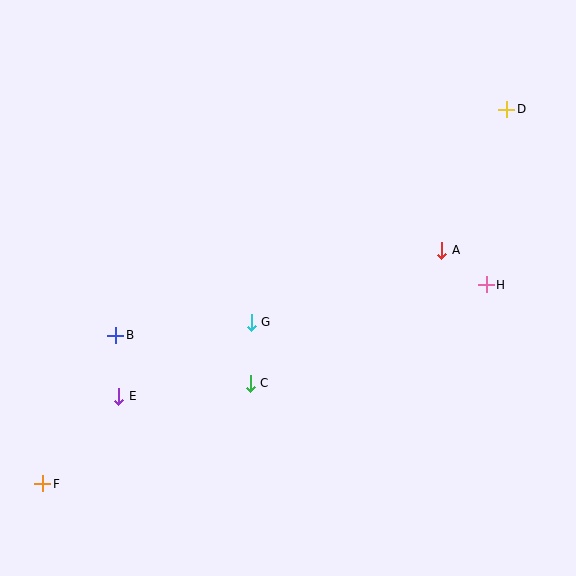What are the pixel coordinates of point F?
Point F is at (43, 484).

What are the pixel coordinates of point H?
Point H is at (486, 285).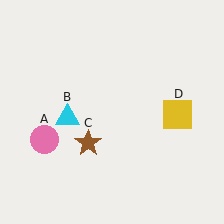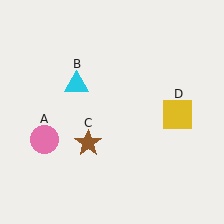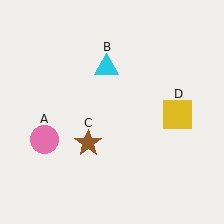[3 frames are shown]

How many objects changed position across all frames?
1 object changed position: cyan triangle (object B).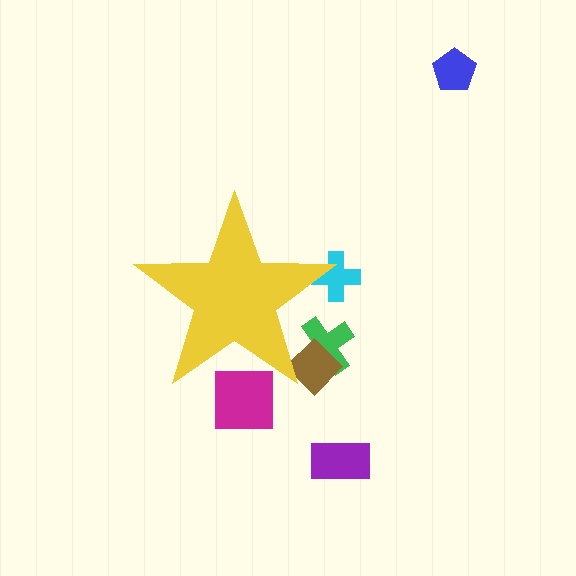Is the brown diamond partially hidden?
Yes, the brown diamond is partially hidden behind the yellow star.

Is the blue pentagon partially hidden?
No, the blue pentagon is fully visible.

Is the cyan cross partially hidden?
Yes, the cyan cross is partially hidden behind the yellow star.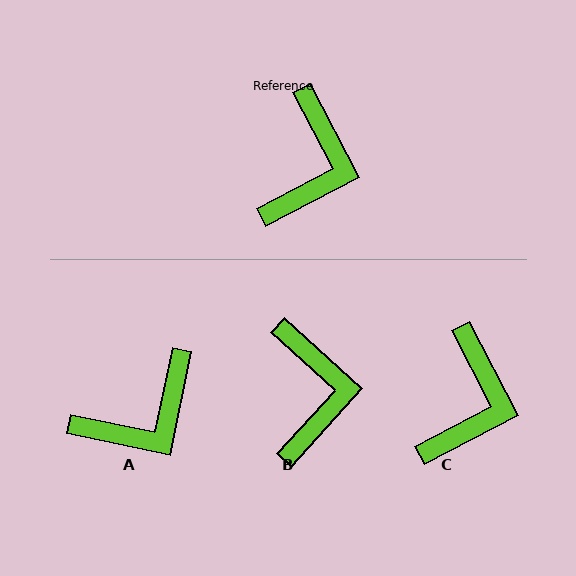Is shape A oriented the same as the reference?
No, it is off by about 39 degrees.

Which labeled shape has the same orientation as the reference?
C.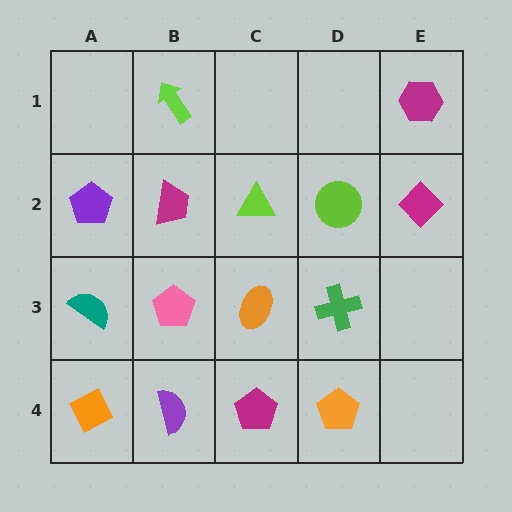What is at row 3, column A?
A teal semicircle.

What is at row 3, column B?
A pink pentagon.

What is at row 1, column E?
A magenta hexagon.